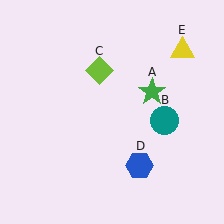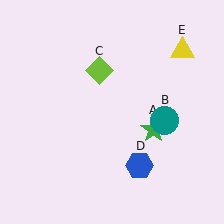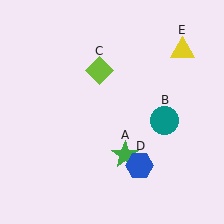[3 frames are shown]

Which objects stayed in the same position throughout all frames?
Teal circle (object B) and lime diamond (object C) and blue hexagon (object D) and yellow triangle (object E) remained stationary.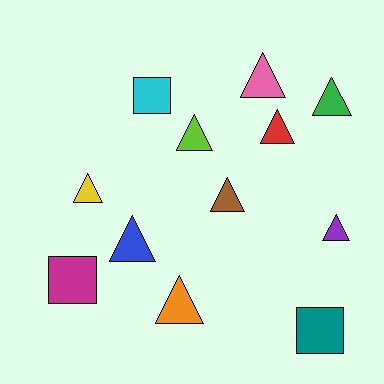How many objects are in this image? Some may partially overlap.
There are 12 objects.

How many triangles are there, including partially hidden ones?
There are 9 triangles.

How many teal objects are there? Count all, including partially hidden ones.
There is 1 teal object.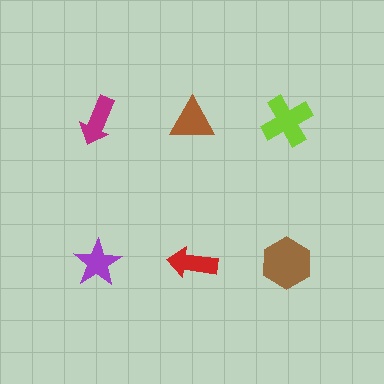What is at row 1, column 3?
A lime cross.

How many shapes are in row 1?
3 shapes.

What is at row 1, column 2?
A brown triangle.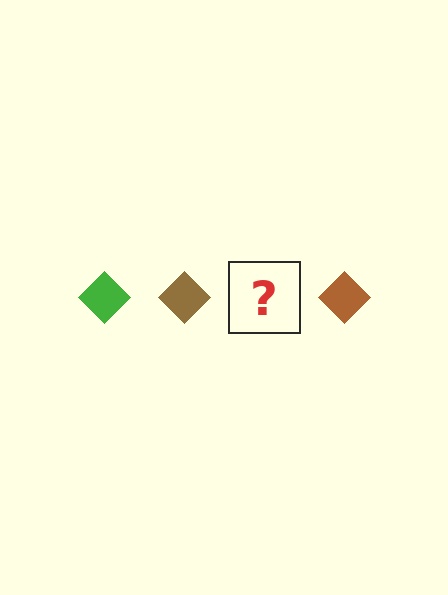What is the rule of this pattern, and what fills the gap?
The rule is that the pattern cycles through green, brown diamonds. The gap should be filled with a green diamond.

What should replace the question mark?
The question mark should be replaced with a green diamond.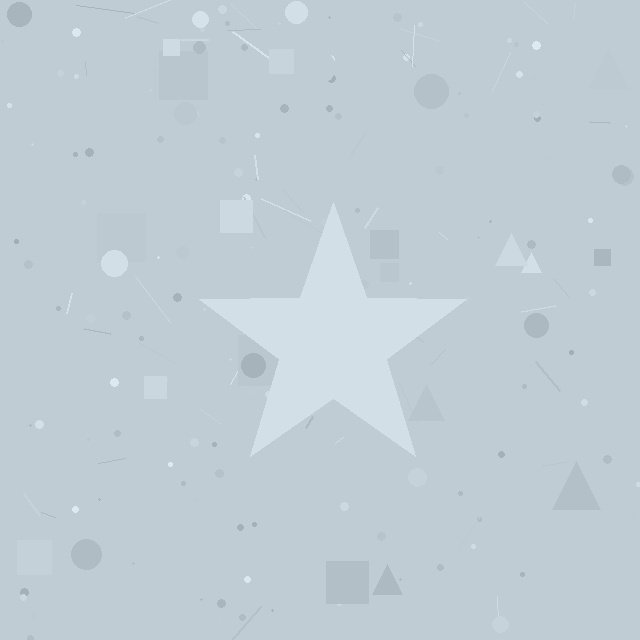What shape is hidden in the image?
A star is hidden in the image.